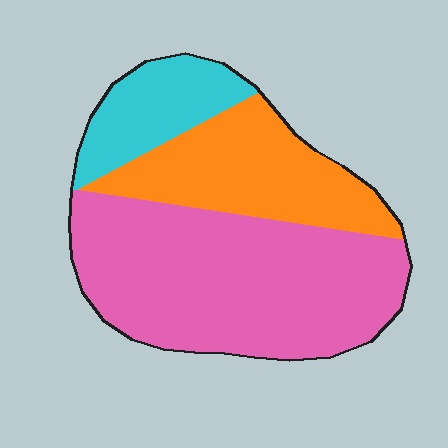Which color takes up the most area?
Pink, at roughly 55%.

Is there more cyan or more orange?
Orange.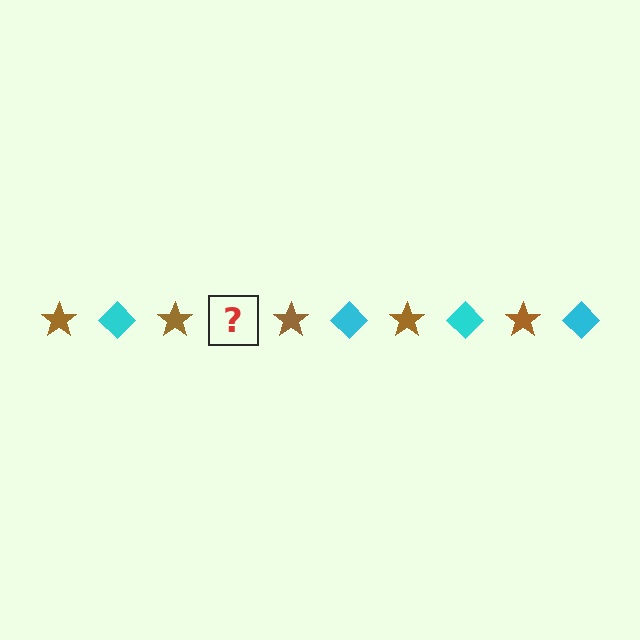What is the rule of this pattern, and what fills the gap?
The rule is that the pattern alternates between brown star and cyan diamond. The gap should be filled with a cyan diamond.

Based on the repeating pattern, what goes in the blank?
The blank should be a cyan diamond.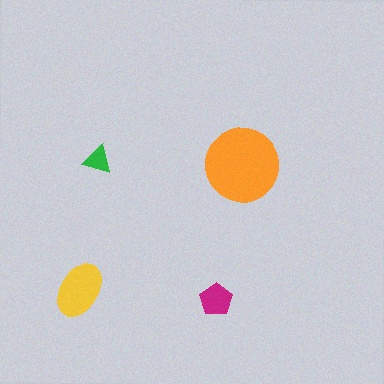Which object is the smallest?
The green triangle.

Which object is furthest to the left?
The yellow ellipse is leftmost.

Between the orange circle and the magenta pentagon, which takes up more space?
The orange circle.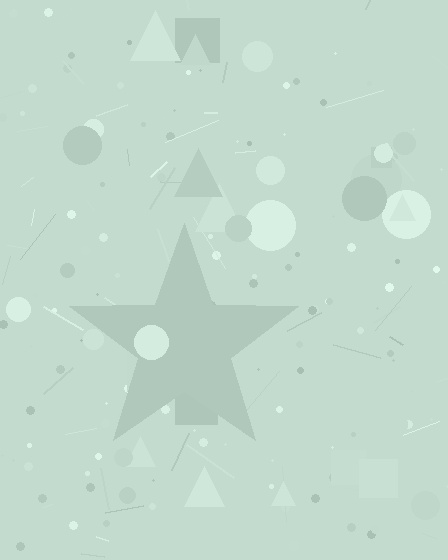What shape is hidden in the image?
A star is hidden in the image.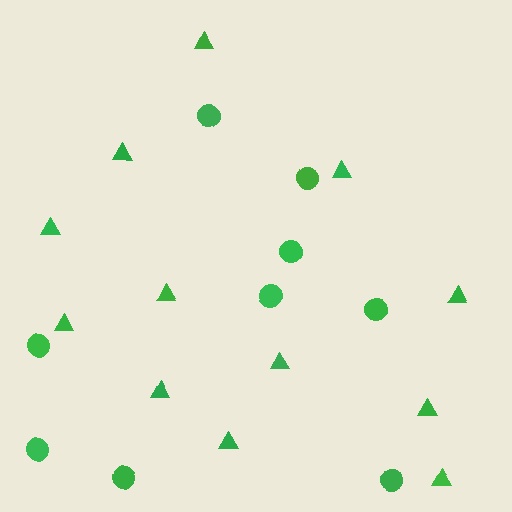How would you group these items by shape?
There are 2 groups: one group of circles (9) and one group of triangles (12).